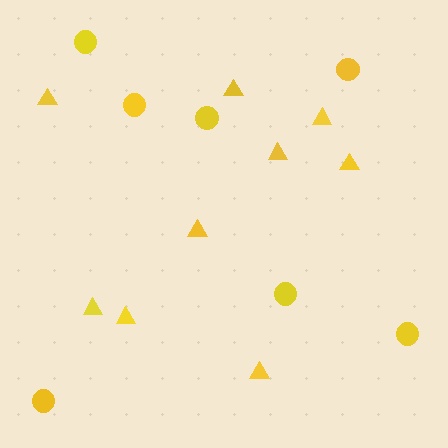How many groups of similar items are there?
There are 2 groups: one group of circles (7) and one group of triangles (9).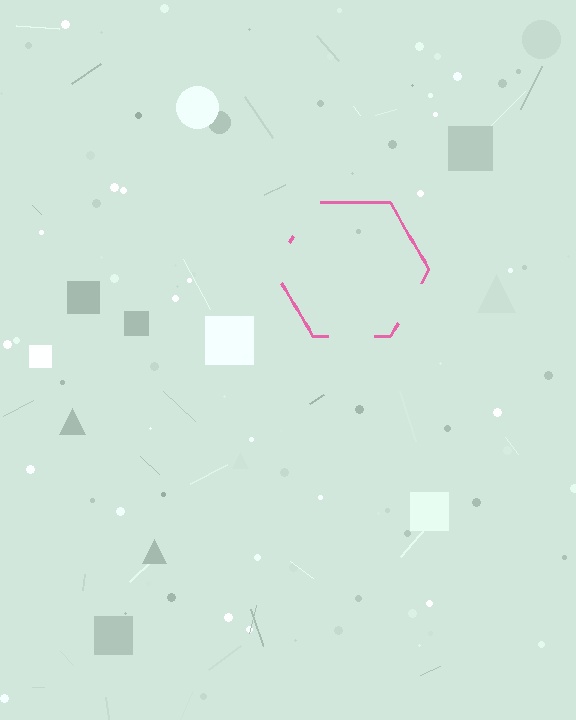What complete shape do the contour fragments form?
The contour fragments form a hexagon.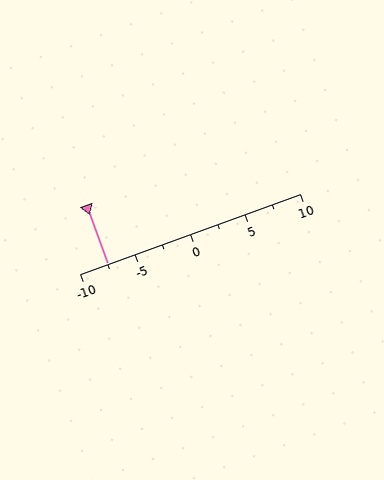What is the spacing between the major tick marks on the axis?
The major ticks are spaced 5 apart.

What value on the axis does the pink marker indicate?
The marker indicates approximately -7.5.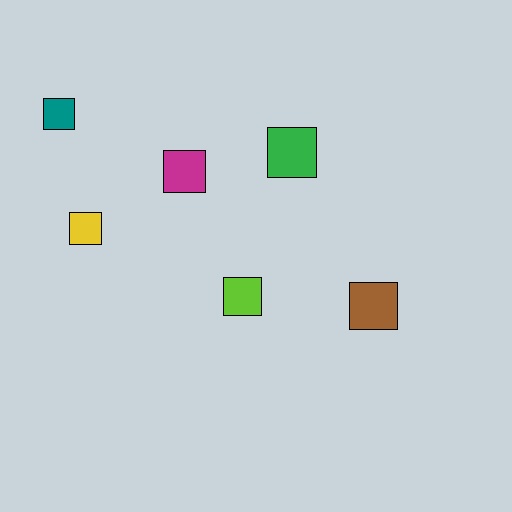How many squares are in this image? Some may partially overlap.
There are 6 squares.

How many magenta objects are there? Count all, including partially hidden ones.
There is 1 magenta object.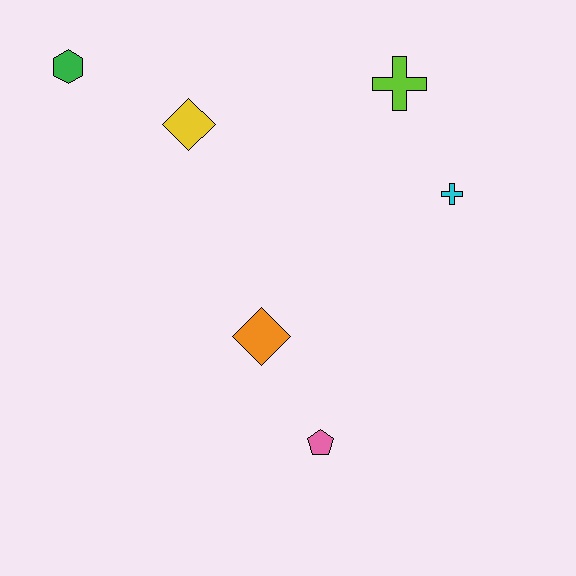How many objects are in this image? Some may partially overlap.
There are 6 objects.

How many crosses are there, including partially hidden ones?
There are 2 crosses.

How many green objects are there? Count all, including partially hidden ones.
There is 1 green object.